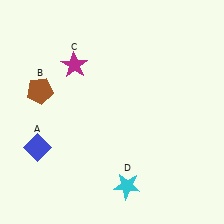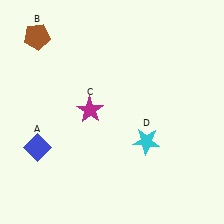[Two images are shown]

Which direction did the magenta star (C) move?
The magenta star (C) moved down.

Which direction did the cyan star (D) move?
The cyan star (D) moved up.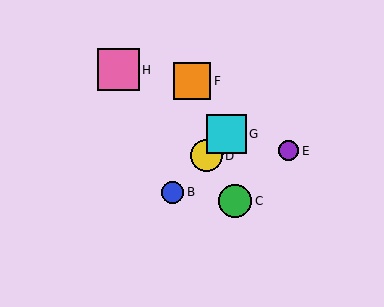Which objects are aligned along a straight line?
Objects A, B, D, G are aligned along a straight line.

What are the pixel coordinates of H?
Object H is at (119, 70).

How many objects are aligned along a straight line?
4 objects (A, B, D, G) are aligned along a straight line.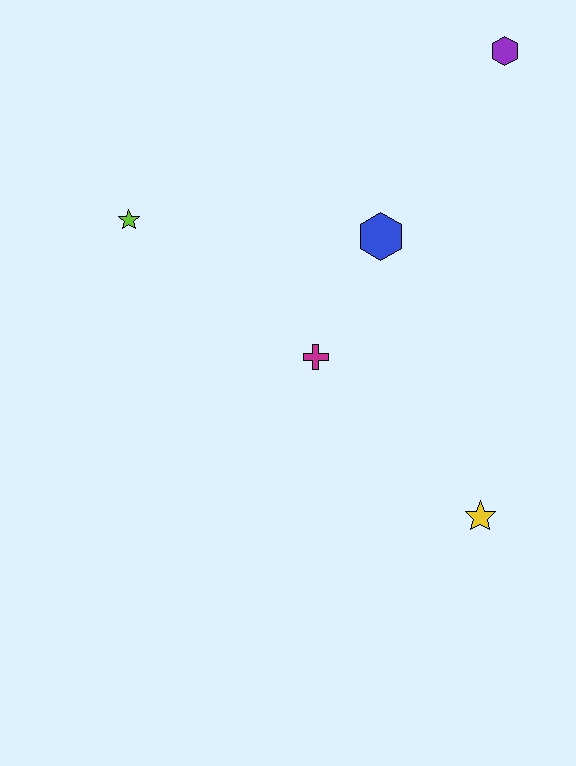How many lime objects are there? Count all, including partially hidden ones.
There is 1 lime object.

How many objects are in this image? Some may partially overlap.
There are 5 objects.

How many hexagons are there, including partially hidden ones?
There are 2 hexagons.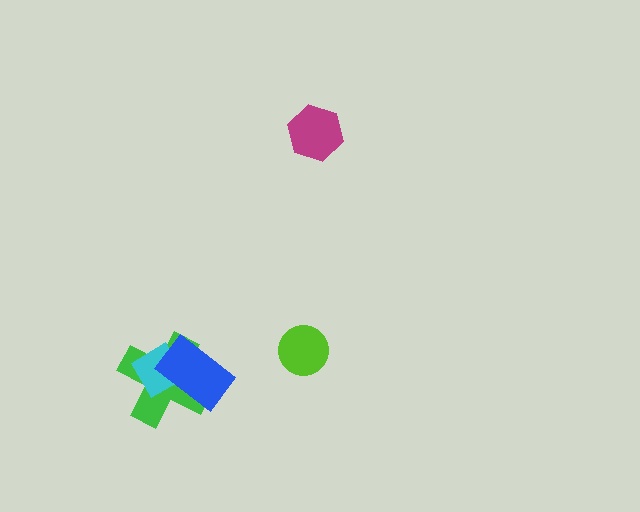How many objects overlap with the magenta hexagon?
0 objects overlap with the magenta hexagon.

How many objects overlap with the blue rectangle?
2 objects overlap with the blue rectangle.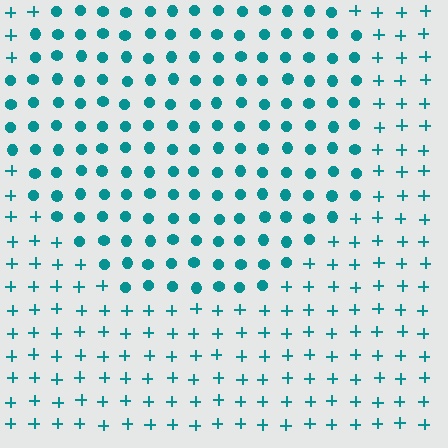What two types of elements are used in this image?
The image uses circles inside the circle region and plus signs outside it.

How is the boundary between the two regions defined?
The boundary is defined by a change in element shape: circles inside vs. plus signs outside. All elements share the same color and spacing.